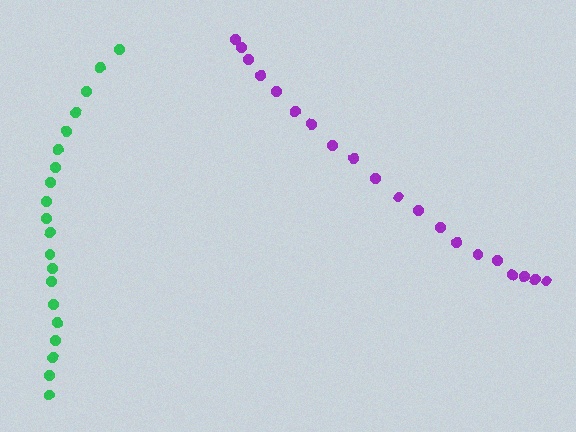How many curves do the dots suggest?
There are 2 distinct paths.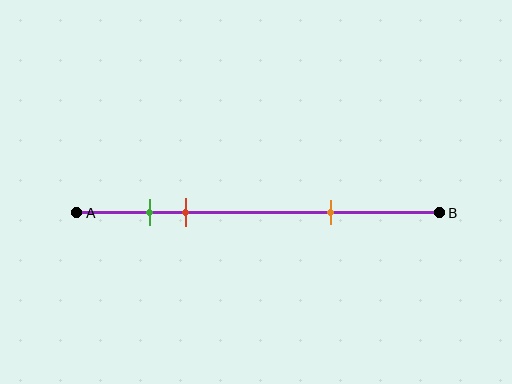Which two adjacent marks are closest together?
The green and red marks are the closest adjacent pair.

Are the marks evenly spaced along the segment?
No, the marks are not evenly spaced.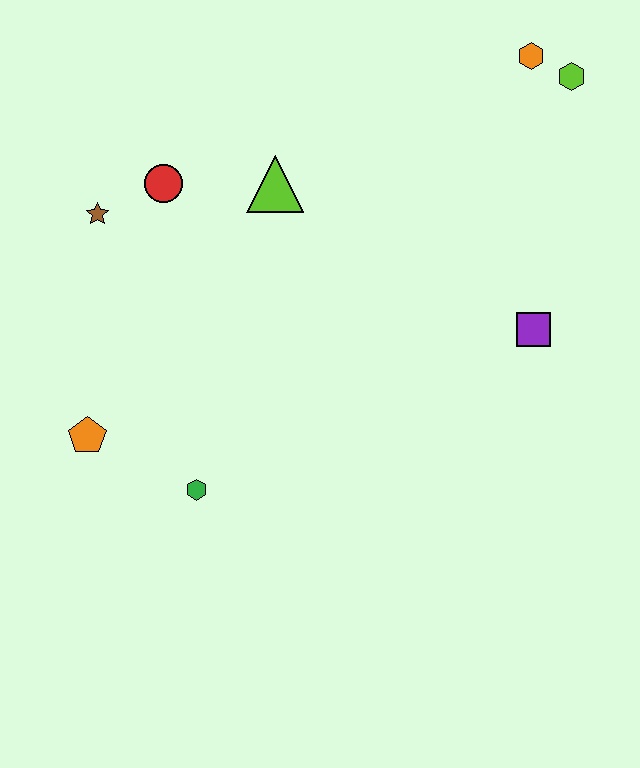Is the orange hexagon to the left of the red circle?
No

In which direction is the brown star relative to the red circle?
The brown star is to the left of the red circle.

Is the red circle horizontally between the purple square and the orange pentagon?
Yes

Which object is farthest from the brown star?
The lime hexagon is farthest from the brown star.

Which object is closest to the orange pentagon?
The green hexagon is closest to the orange pentagon.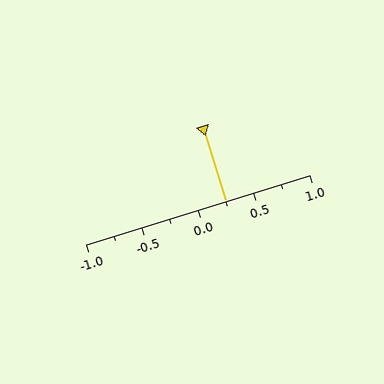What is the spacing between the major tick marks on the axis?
The major ticks are spaced 0.5 apart.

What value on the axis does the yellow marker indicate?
The marker indicates approximately 0.25.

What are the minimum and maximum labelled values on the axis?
The axis runs from -1.0 to 1.0.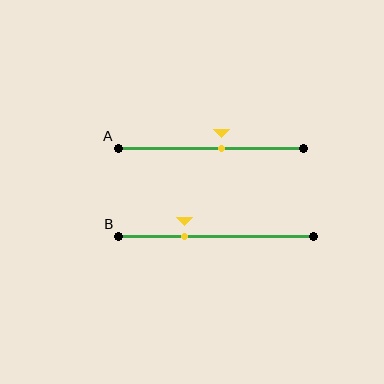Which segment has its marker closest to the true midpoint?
Segment A has its marker closest to the true midpoint.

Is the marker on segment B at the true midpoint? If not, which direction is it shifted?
No, the marker on segment B is shifted to the left by about 16% of the segment length.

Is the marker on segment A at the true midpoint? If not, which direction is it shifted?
No, the marker on segment A is shifted to the right by about 5% of the segment length.